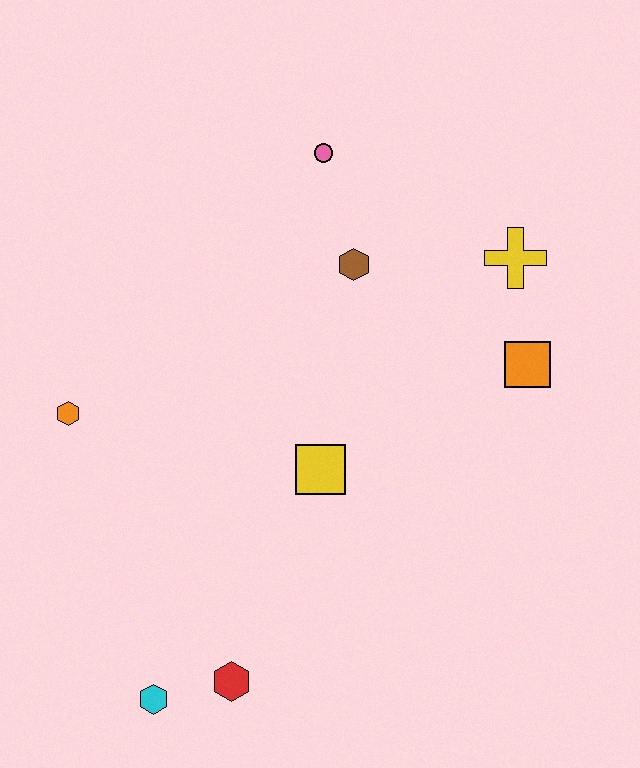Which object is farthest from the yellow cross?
The cyan hexagon is farthest from the yellow cross.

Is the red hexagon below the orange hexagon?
Yes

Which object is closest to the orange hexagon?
The yellow square is closest to the orange hexagon.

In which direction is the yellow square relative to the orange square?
The yellow square is to the left of the orange square.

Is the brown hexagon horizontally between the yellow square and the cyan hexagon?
No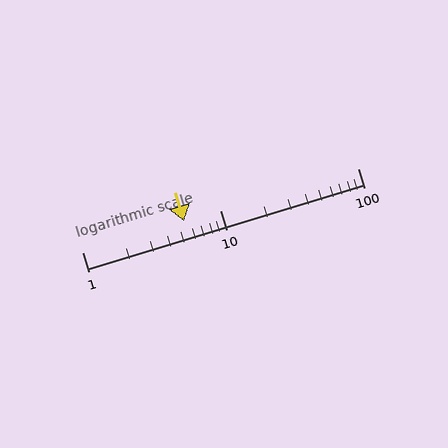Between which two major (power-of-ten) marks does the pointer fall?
The pointer is between 1 and 10.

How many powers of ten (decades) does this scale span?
The scale spans 2 decades, from 1 to 100.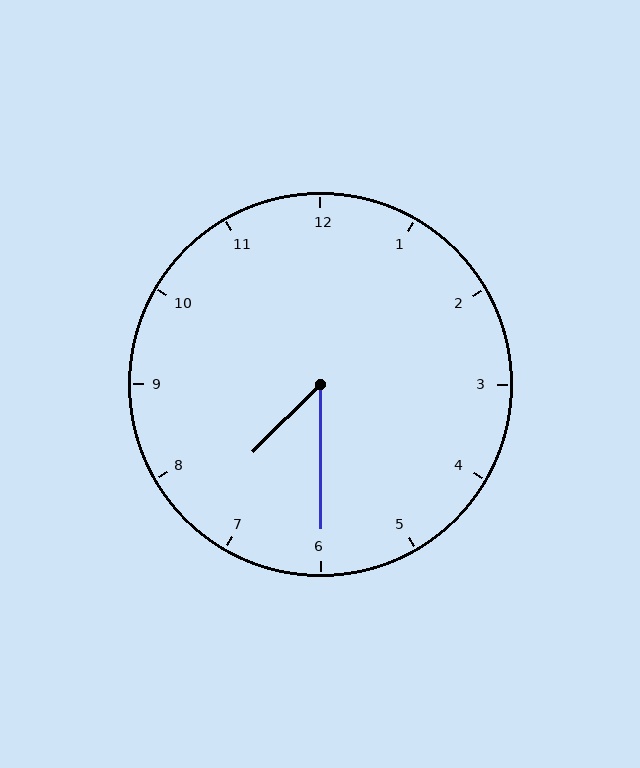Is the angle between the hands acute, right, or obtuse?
It is acute.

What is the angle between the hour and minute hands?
Approximately 45 degrees.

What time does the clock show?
7:30.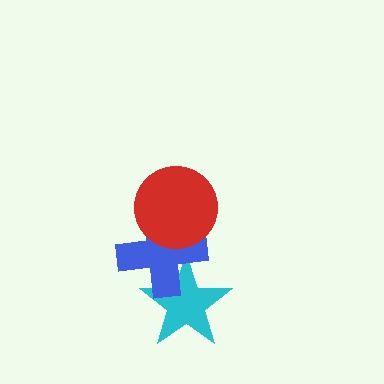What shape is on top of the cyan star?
The blue cross is on top of the cyan star.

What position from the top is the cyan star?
The cyan star is 3rd from the top.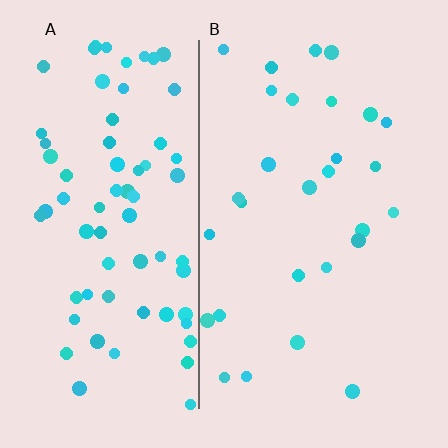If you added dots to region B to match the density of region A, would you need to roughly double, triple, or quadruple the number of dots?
Approximately triple.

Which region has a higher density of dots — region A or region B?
A (the left).